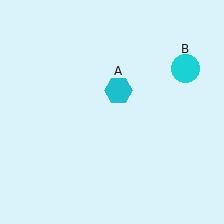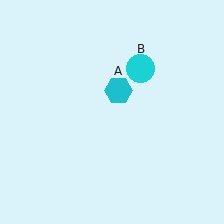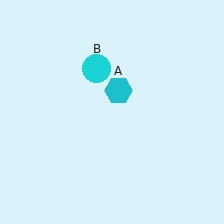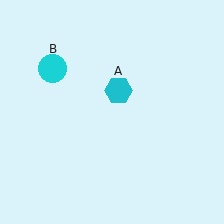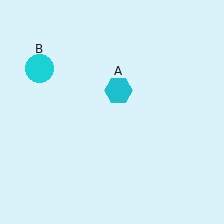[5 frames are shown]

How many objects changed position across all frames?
1 object changed position: cyan circle (object B).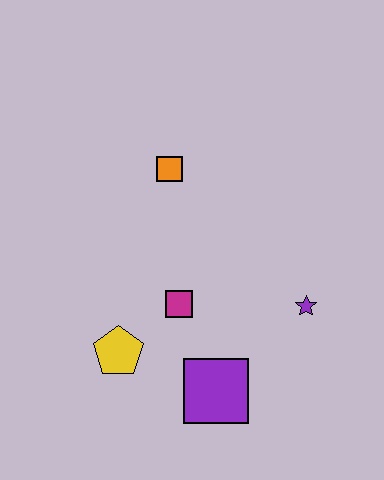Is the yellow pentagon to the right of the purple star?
No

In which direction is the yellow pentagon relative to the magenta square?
The yellow pentagon is to the left of the magenta square.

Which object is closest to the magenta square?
The yellow pentagon is closest to the magenta square.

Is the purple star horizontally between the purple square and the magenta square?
No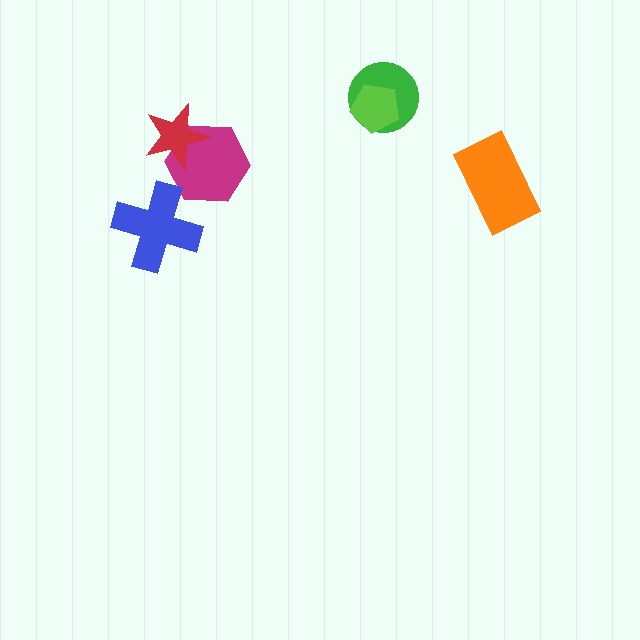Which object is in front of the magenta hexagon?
The red star is in front of the magenta hexagon.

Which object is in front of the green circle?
The lime pentagon is in front of the green circle.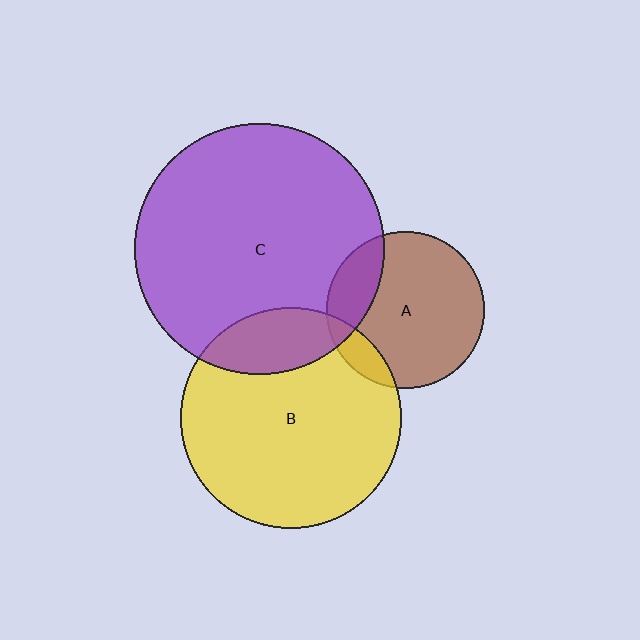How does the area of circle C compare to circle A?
Approximately 2.5 times.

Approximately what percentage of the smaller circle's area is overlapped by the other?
Approximately 20%.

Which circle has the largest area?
Circle C (purple).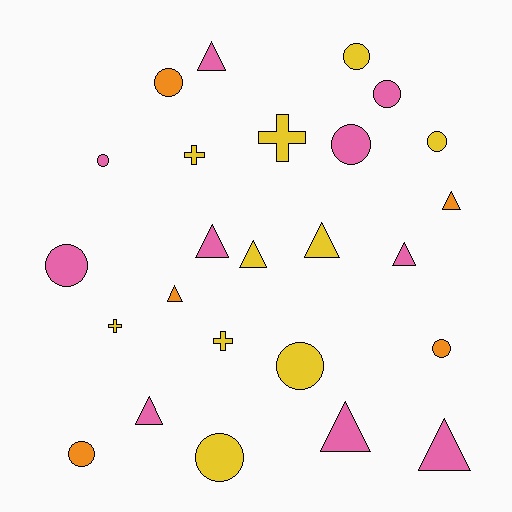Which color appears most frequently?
Pink, with 10 objects.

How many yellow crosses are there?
There are 4 yellow crosses.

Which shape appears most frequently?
Circle, with 11 objects.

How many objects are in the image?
There are 25 objects.